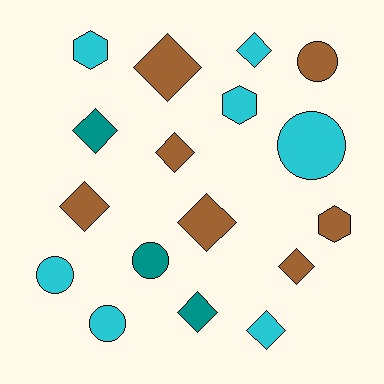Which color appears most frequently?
Brown, with 7 objects.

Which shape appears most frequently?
Diamond, with 9 objects.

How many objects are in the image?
There are 17 objects.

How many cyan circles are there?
There are 3 cyan circles.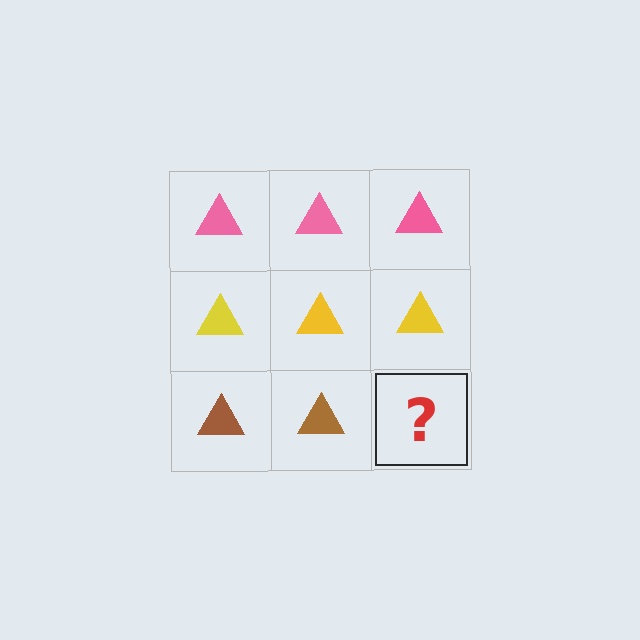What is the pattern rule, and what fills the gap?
The rule is that each row has a consistent color. The gap should be filled with a brown triangle.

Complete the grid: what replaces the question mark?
The question mark should be replaced with a brown triangle.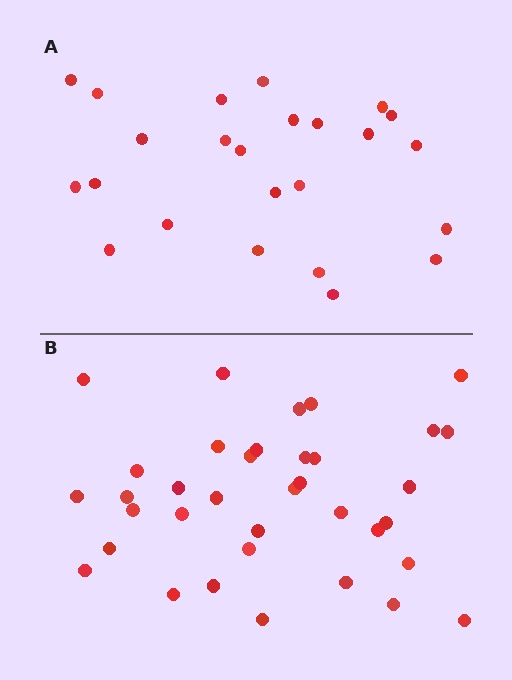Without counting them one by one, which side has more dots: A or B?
Region B (the bottom region) has more dots.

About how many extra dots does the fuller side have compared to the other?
Region B has roughly 12 or so more dots than region A.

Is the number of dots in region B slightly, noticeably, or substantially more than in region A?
Region B has substantially more. The ratio is roughly 1.5 to 1.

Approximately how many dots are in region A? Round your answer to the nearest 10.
About 20 dots. (The exact count is 24, which rounds to 20.)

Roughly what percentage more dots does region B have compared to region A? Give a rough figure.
About 50% more.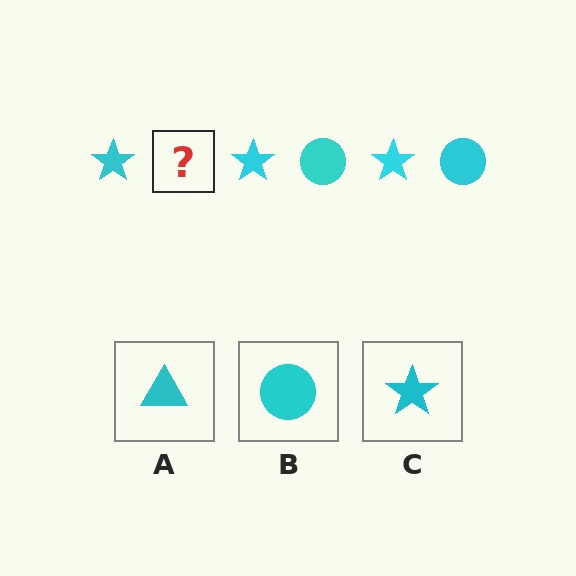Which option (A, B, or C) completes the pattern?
B.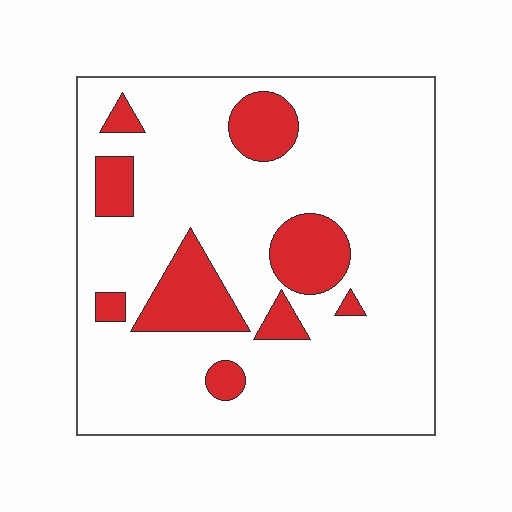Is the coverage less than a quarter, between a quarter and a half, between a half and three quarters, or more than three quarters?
Less than a quarter.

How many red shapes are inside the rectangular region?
9.